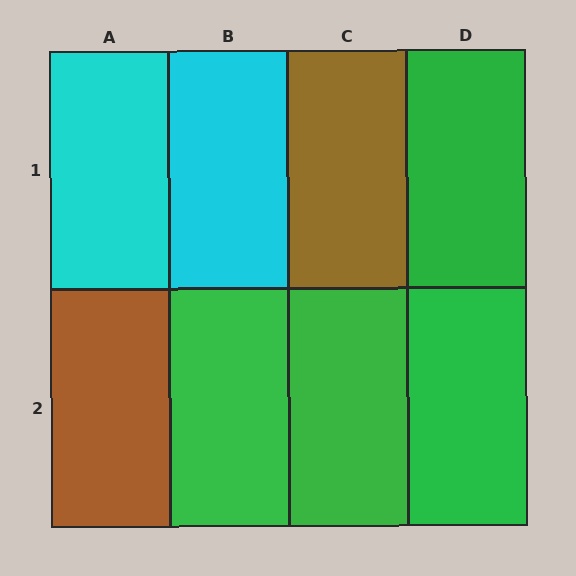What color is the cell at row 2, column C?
Green.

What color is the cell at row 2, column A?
Brown.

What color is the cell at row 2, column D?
Green.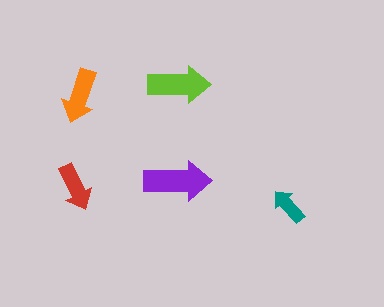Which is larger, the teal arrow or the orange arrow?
The orange one.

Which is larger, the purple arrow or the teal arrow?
The purple one.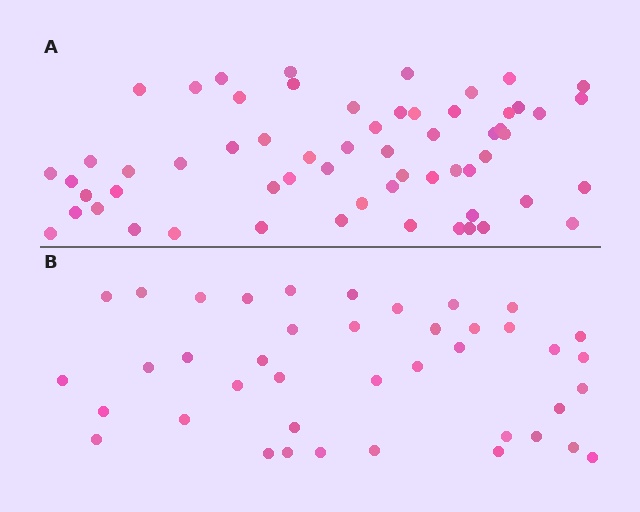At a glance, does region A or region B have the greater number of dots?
Region A (the top region) has more dots.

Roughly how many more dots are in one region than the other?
Region A has approximately 20 more dots than region B.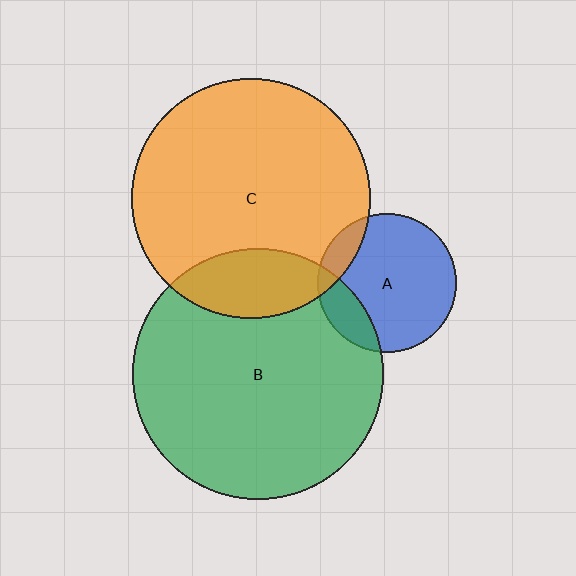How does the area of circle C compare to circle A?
Approximately 3.0 times.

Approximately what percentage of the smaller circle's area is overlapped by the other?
Approximately 20%.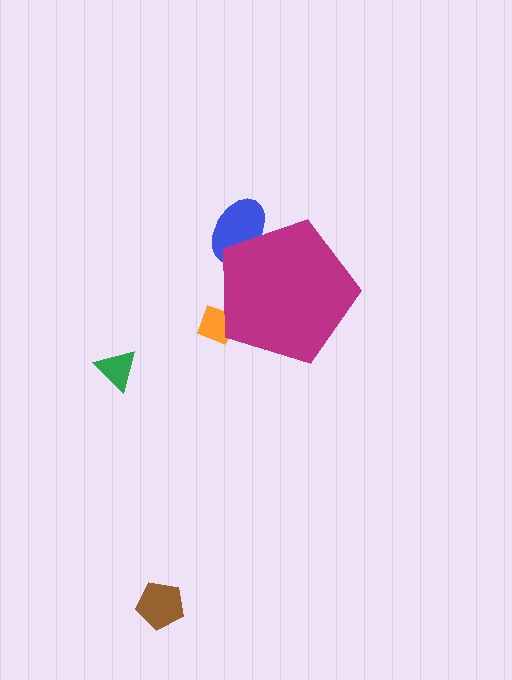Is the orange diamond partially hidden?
Yes, the orange diamond is partially hidden behind the magenta pentagon.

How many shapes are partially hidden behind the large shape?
2 shapes are partially hidden.